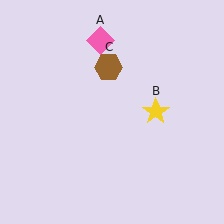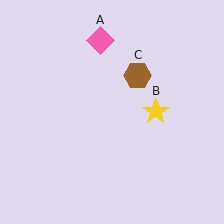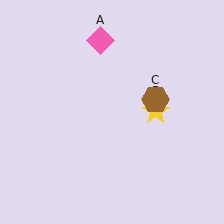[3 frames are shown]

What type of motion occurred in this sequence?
The brown hexagon (object C) rotated clockwise around the center of the scene.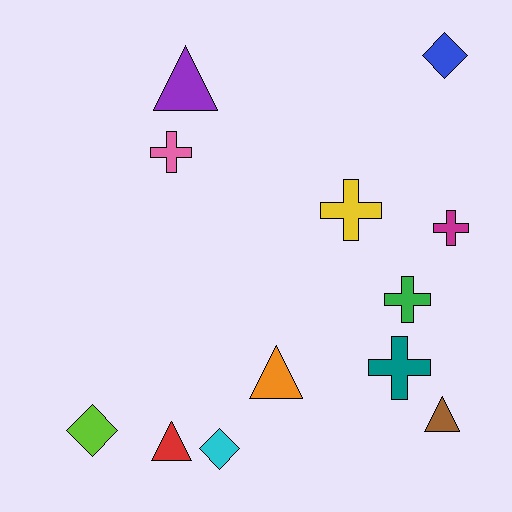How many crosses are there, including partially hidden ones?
There are 5 crosses.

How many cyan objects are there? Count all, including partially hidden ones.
There is 1 cyan object.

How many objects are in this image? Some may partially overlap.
There are 12 objects.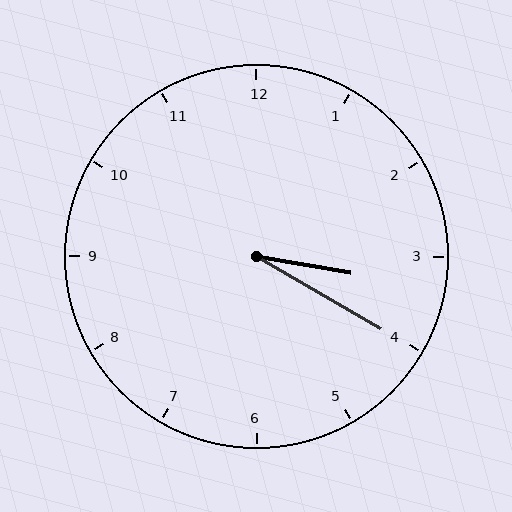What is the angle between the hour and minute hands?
Approximately 20 degrees.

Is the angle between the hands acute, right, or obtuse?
It is acute.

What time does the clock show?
3:20.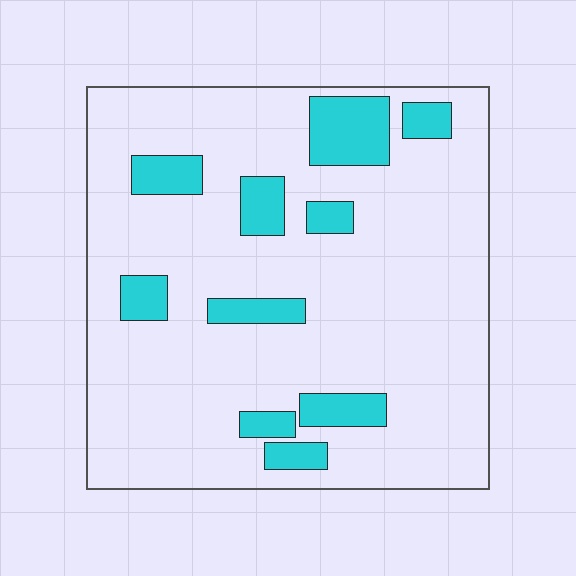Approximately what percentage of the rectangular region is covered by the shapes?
Approximately 15%.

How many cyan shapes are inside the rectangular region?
10.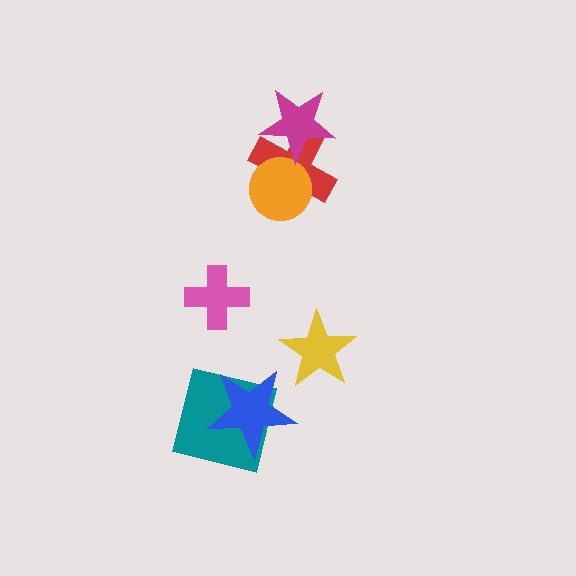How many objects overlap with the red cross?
2 objects overlap with the red cross.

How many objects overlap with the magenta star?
1 object overlaps with the magenta star.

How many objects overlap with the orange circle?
1 object overlaps with the orange circle.